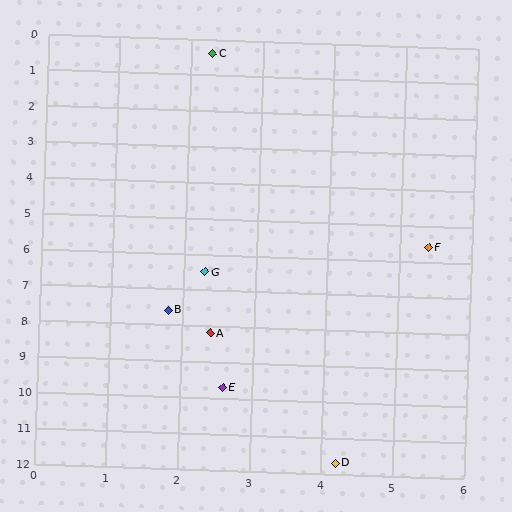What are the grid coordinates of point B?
Point B is at approximately (1.8, 7.6).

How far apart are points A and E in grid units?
Points A and E are about 1.5 grid units apart.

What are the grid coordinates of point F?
Point F is at approximately (5.4, 5.6).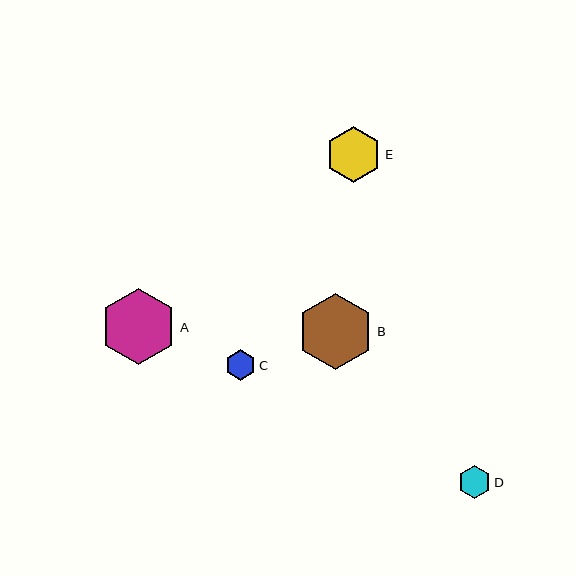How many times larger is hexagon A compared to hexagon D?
Hexagon A is approximately 2.3 times the size of hexagon D.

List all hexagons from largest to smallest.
From largest to smallest: B, A, E, D, C.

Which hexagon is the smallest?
Hexagon C is the smallest with a size of approximately 31 pixels.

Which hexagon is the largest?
Hexagon B is the largest with a size of approximately 76 pixels.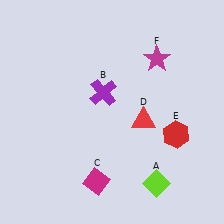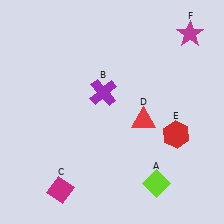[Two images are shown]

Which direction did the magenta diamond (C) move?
The magenta diamond (C) moved left.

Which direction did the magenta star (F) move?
The magenta star (F) moved right.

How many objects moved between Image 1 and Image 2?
2 objects moved between the two images.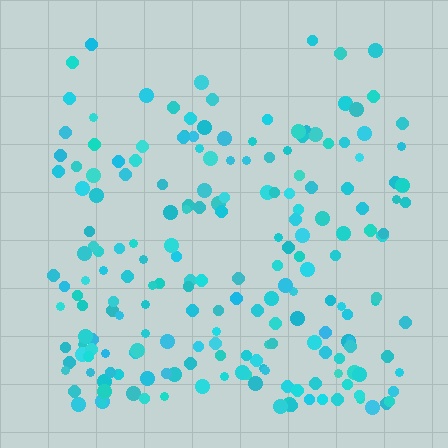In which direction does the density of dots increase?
From top to bottom, with the bottom side densest.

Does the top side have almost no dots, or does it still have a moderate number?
Still a moderate number, just noticeably fewer than the bottom.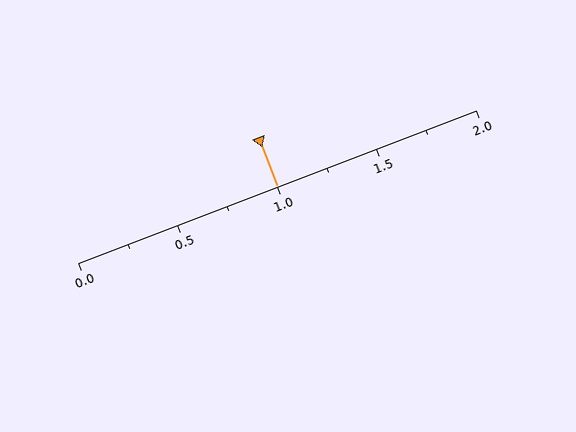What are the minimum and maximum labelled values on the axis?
The axis runs from 0.0 to 2.0.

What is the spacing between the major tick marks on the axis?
The major ticks are spaced 0.5 apart.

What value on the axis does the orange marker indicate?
The marker indicates approximately 1.